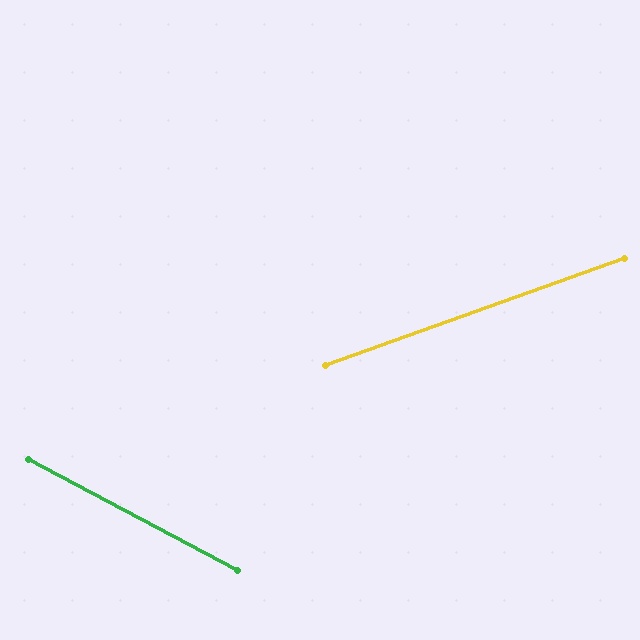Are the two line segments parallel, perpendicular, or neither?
Neither parallel nor perpendicular — they differ by about 48°.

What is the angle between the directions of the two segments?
Approximately 48 degrees.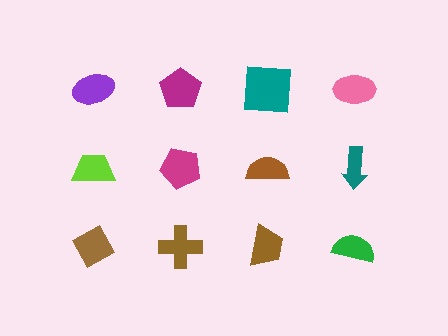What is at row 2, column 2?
A magenta pentagon.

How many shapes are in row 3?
4 shapes.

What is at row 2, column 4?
A teal arrow.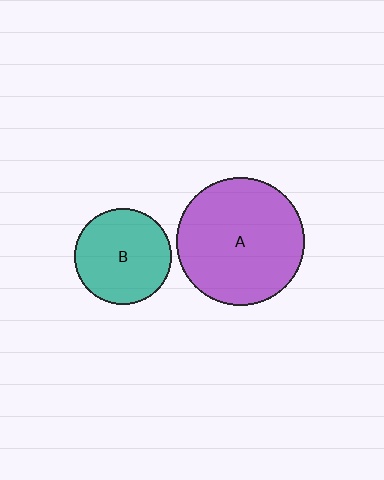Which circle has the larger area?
Circle A (purple).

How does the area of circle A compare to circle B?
Approximately 1.8 times.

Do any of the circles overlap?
No, none of the circles overlap.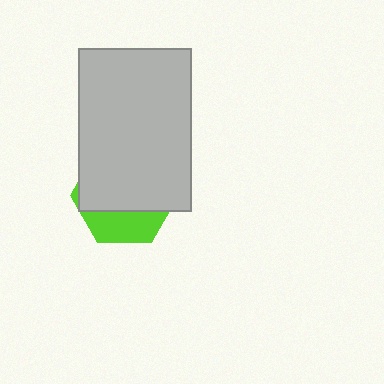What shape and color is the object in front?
The object in front is a light gray rectangle.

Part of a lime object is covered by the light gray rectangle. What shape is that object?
It is a hexagon.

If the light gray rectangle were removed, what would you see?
You would see the complete lime hexagon.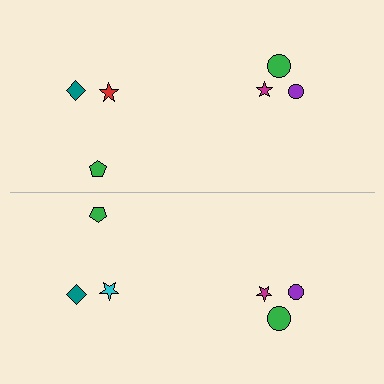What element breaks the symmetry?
The cyan star on the bottom side breaks the symmetry — its mirror counterpart is red.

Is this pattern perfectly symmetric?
No, the pattern is not perfectly symmetric. The cyan star on the bottom side breaks the symmetry — its mirror counterpart is red.